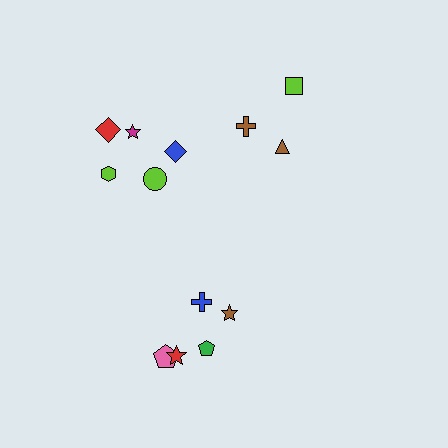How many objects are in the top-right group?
There are 3 objects.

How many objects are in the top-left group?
There are 5 objects.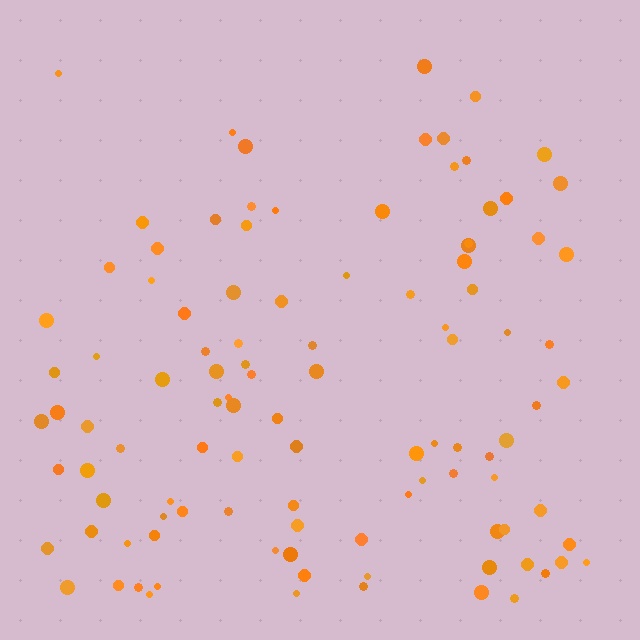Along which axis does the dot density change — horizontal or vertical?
Vertical.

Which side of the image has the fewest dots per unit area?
The top.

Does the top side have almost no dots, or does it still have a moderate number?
Still a moderate number, just noticeably fewer than the bottom.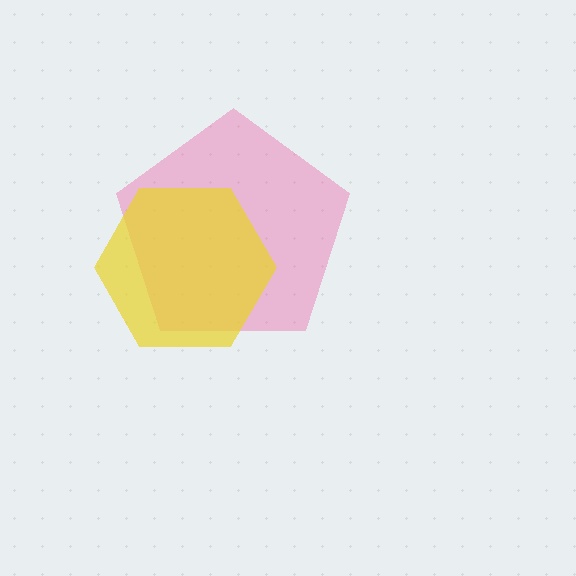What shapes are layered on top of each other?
The layered shapes are: a pink pentagon, a yellow hexagon.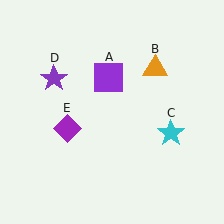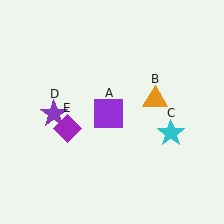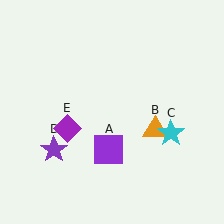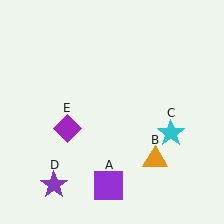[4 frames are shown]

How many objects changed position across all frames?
3 objects changed position: purple square (object A), orange triangle (object B), purple star (object D).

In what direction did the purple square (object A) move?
The purple square (object A) moved down.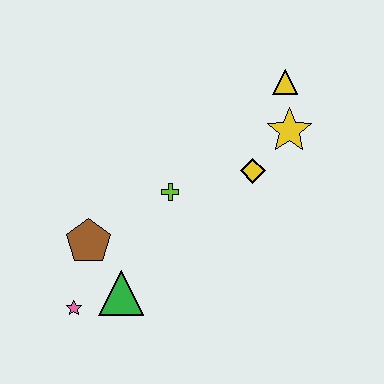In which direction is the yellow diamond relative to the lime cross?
The yellow diamond is to the right of the lime cross.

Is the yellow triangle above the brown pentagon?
Yes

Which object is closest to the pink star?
The green triangle is closest to the pink star.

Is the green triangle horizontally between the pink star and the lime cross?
Yes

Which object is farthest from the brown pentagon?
The yellow triangle is farthest from the brown pentagon.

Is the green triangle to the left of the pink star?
No